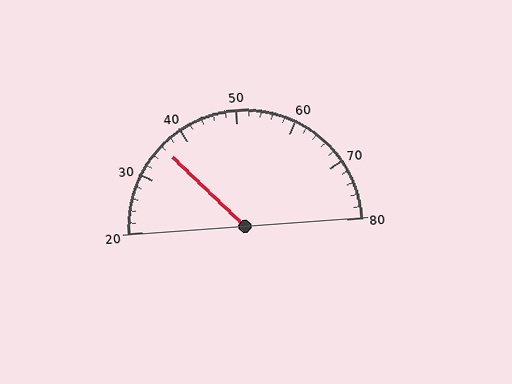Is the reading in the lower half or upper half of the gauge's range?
The reading is in the lower half of the range (20 to 80).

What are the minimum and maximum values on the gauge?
The gauge ranges from 20 to 80.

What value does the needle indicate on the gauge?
The needle indicates approximately 36.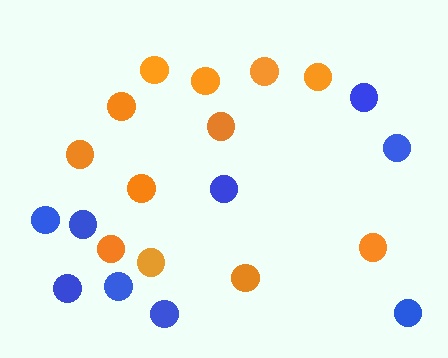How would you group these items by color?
There are 2 groups: one group of orange circles (12) and one group of blue circles (9).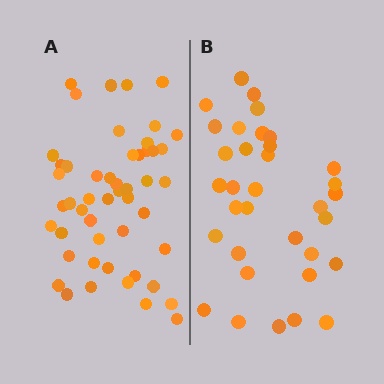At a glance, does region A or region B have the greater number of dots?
Region A (the left region) has more dots.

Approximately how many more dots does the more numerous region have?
Region A has approximately 15 more dots than region B.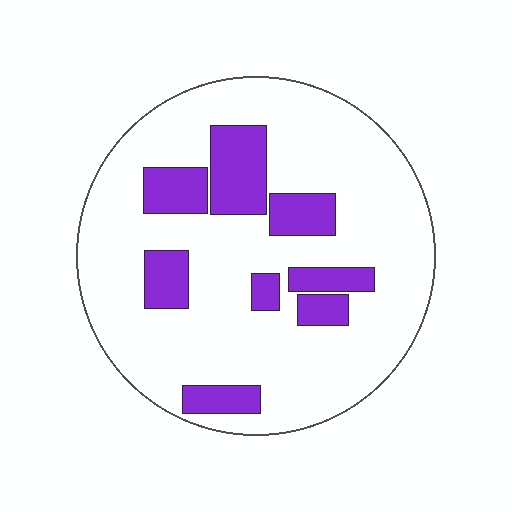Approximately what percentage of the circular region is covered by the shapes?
Approximately 20%.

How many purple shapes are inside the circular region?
8.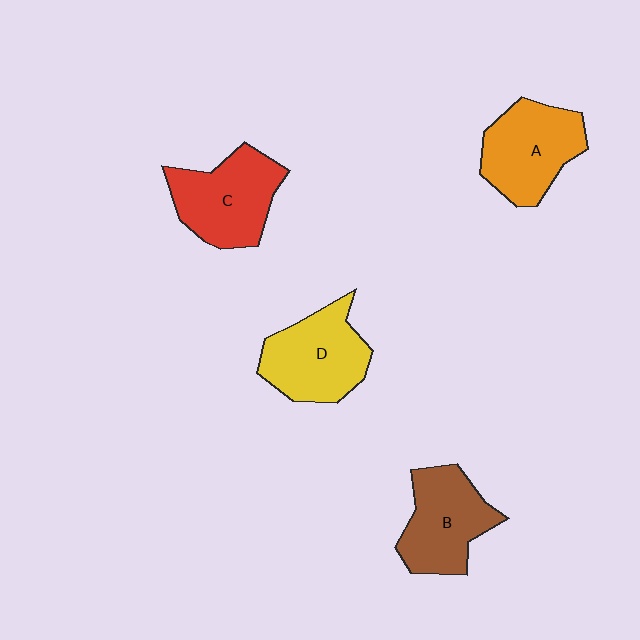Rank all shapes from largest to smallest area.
From largest to smallest: C (red), D (yellow), A (orange), B (brown).